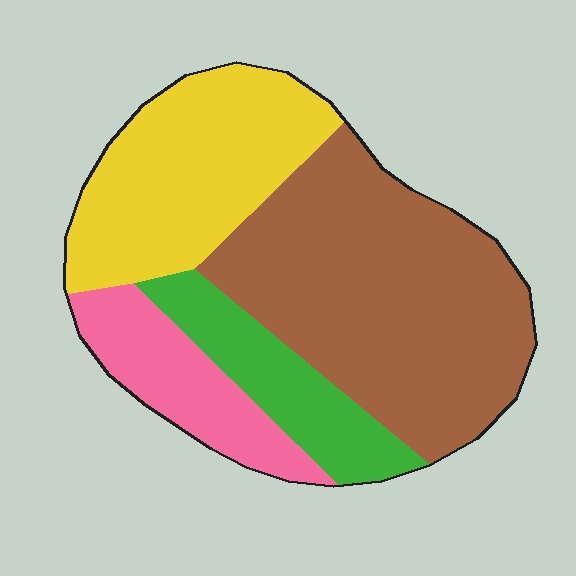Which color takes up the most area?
Brown, at roughly 45%.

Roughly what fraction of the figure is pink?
Pink covers roughly 15% of the figure.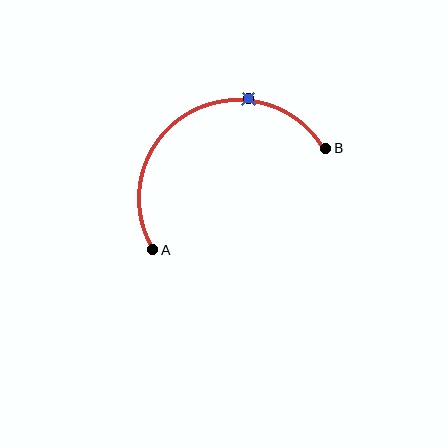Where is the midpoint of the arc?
The arc midpoint is the point on the curve farthest from the straight line joining A and B. It sits above that line.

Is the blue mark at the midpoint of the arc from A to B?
No. The blue mark lies on the arc but is closer to endpoint B. The arc midpoint would be at the point on the curve equidistant along the arc from both A and B.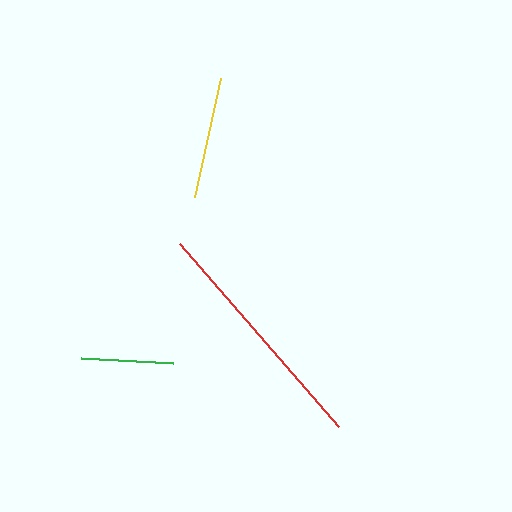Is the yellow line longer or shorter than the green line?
The yellow line is longer than the green line.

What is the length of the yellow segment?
The yellow segment is approximately 121 pixels long.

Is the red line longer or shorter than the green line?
The red line is longer than the green line.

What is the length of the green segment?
The green segment is approximately 92 pixels long.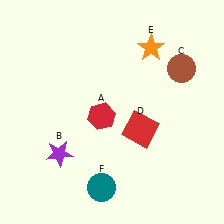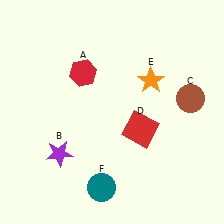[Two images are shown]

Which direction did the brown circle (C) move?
The brown circle (C) moved down.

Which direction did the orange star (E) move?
The orange star (E) moved down.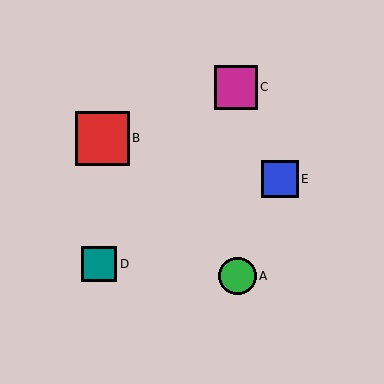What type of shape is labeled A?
Shape A is a green circle.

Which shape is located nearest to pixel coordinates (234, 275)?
The green circle (labeled A) at (237, 276) is nearest to that location.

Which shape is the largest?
The red square (labeled B) is the largest.